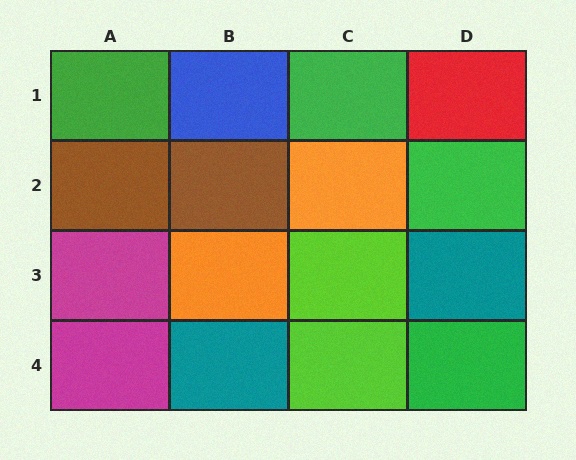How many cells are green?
4 cells are green.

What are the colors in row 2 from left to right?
Brown, brown, orange, green.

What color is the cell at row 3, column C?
Lime.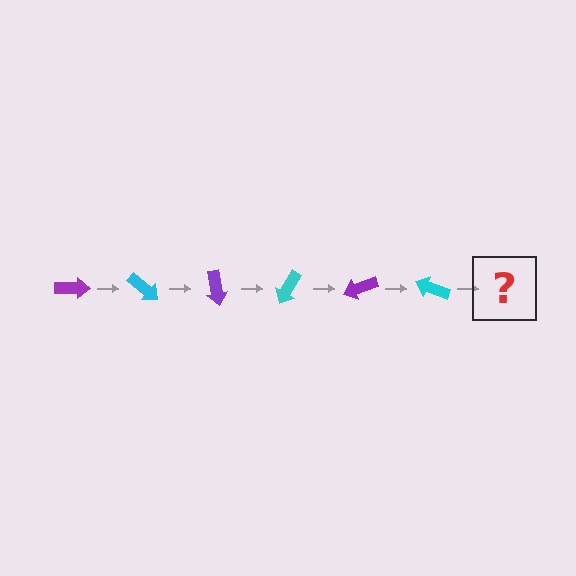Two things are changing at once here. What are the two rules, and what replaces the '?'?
The two rules are that it rotates 40 degrees each step and the color cycles through purple and cyan. The '?' should be a purple arrow, rotated 240 degrees from the start.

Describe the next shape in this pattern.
It should be a purple arrow, rotated 240 degrees from the start.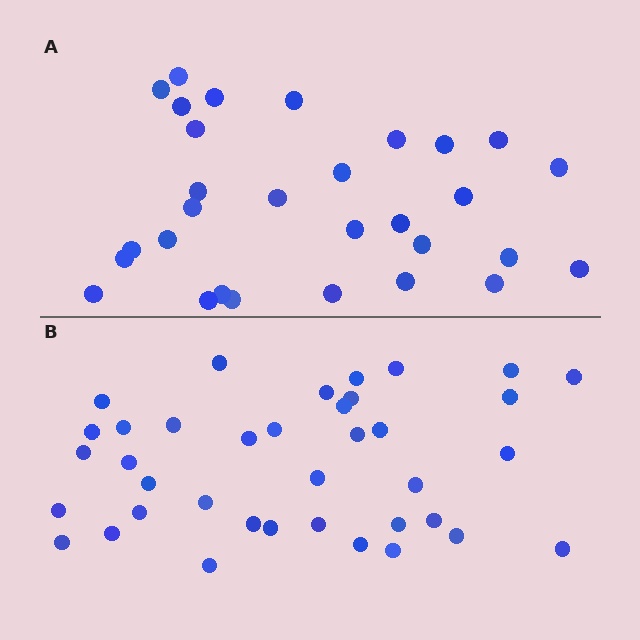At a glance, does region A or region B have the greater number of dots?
Region B (the bottom region) has more dots.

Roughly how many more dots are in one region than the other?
Region B has roughly 8 or so more dots than region A.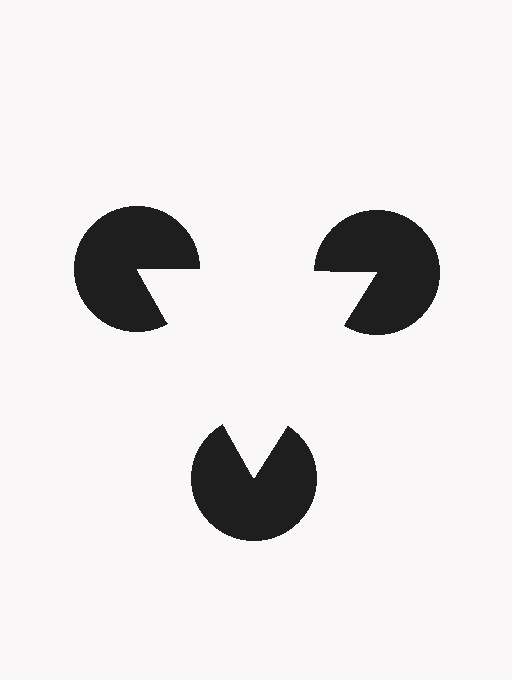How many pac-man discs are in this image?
There are 3 — one at each vertex of the illusory triangle.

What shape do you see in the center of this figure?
An illusory triangle — its edges are inferred from the aligned wedge cuts in the pac-man discs, not physically drawn.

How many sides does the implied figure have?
3 sides.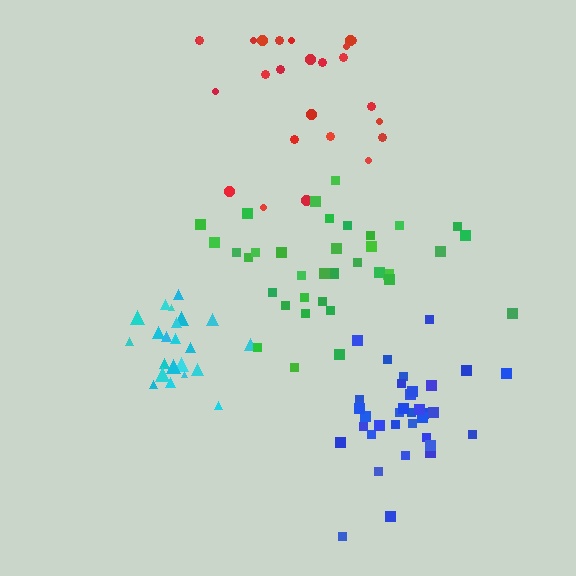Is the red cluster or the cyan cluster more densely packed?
Cyan.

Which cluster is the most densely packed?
Cyan.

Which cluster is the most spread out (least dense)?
Red.